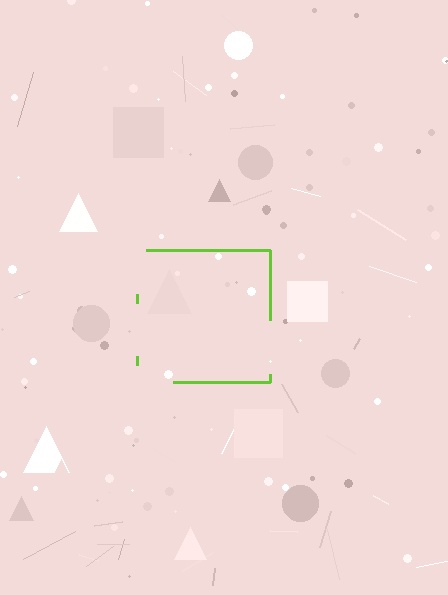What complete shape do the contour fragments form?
The contour fragments form a square.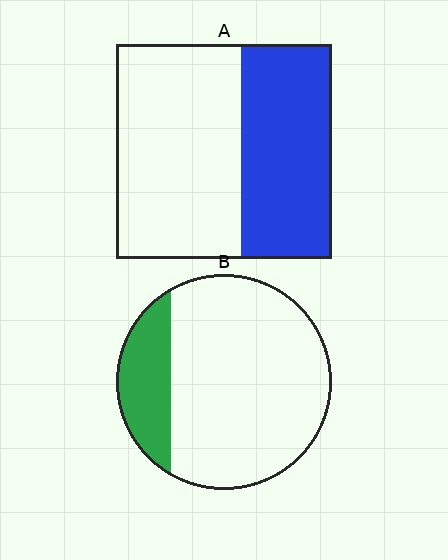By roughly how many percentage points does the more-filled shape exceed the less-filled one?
By roughly 20 percentage points (A over B).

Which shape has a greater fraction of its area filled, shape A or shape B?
Shape A.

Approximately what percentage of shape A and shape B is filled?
A is approximately 40% and B is approximately 20%.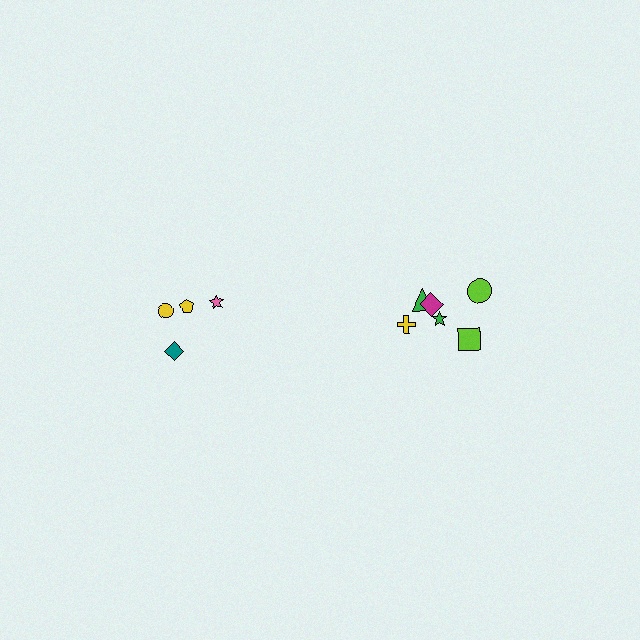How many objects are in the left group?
There are 4 objects.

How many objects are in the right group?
There are 6 objects.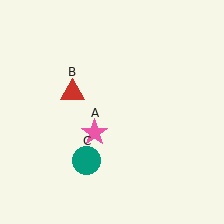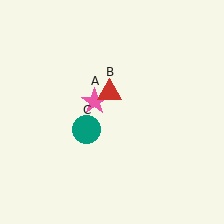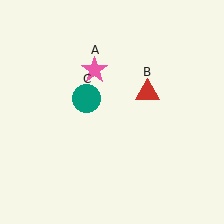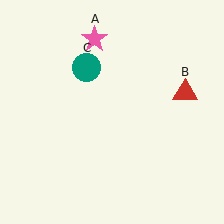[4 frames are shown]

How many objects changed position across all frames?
3 objects changed position: pink star (object A), red triangle (object B), teal circle (object C).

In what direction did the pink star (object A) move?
The pink star (object A) moved up.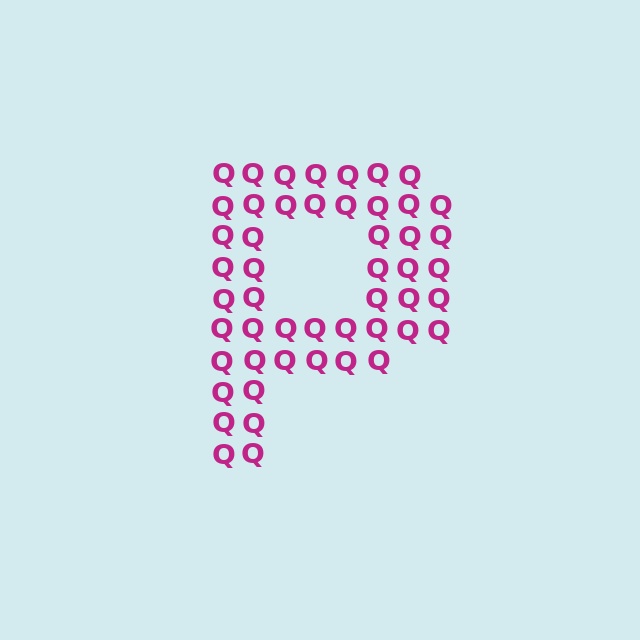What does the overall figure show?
The overall figure shows the letter P.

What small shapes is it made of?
It is made of small letter Q's.